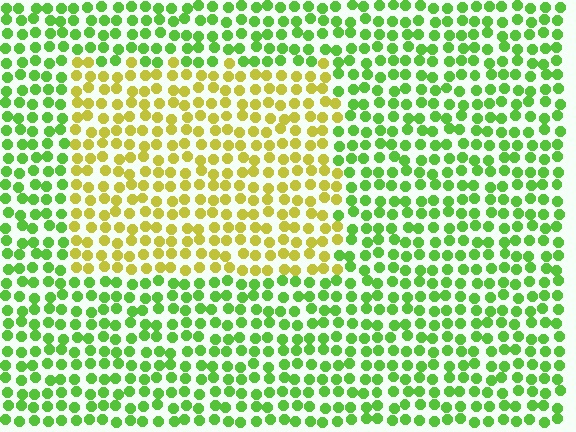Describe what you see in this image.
The image is filled with small lime elements in a uniform arrangement. A rectangle-shaped region is visible where the elements are tinted to a slightly different hue, forming a subtle color boundary.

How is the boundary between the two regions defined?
The boundary is defined purely by a slight shift in hue (about 47 degrees). Spacing, size, and orientation are identical on both sides.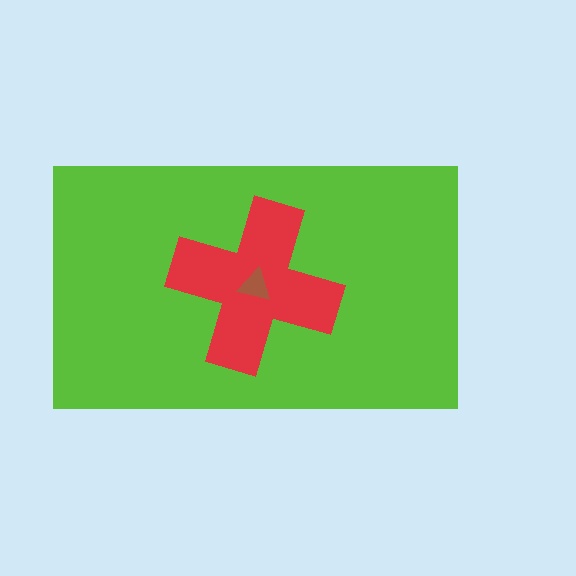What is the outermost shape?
The lime rectangle.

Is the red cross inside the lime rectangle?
Yes.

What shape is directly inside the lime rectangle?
The red cross.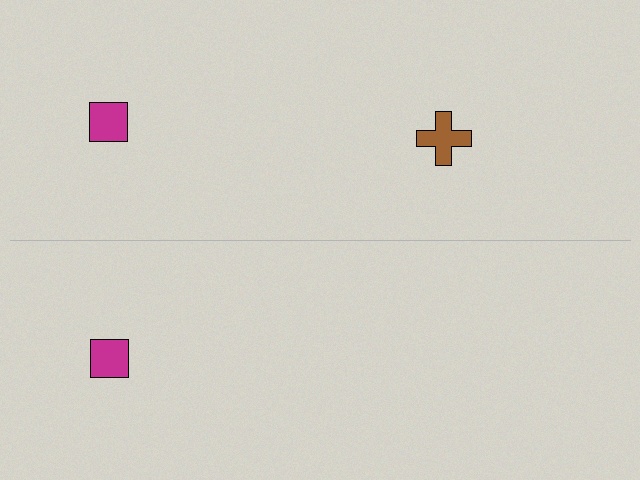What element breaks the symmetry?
A brown cross is missing from the bottom side.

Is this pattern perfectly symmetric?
No, the pattern is not perfectly symmetric. A brown cross is missing from the bottom side.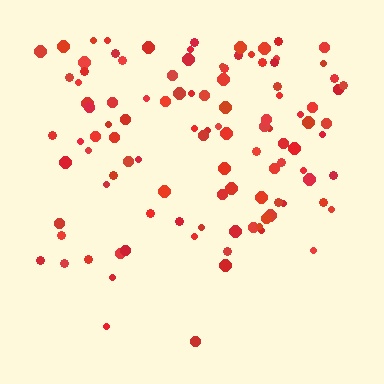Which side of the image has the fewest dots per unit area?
The bottom.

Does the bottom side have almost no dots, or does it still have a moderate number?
Still a moderate number, just noticeably fewer than the top.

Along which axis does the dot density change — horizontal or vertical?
Vertical.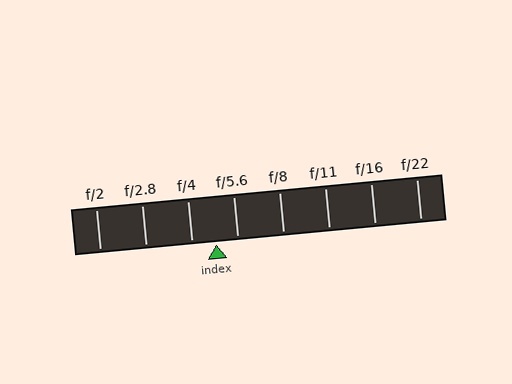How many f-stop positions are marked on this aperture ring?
There are 8 f-stop positions marked.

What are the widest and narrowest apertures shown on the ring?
The widest aperture shown is f/2 and the narrowest is f/22.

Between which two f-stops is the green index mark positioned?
The index mark is between f/4 and f/5.6.